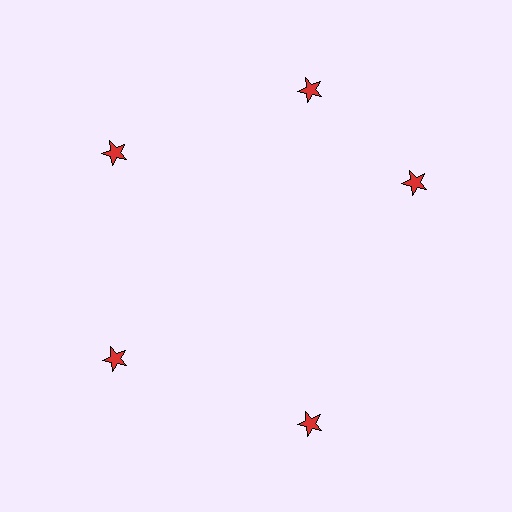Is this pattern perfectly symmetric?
No. The 5 red stars are arranged in a ring, but one element near the 3 o'clock position is rotated out of alignment along the ring, breaking the 5-fold rotational symmetry.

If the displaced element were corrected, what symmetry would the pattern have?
It would have 5-fold rotational symmetry — the pattern would map onto itself every 72 degrees.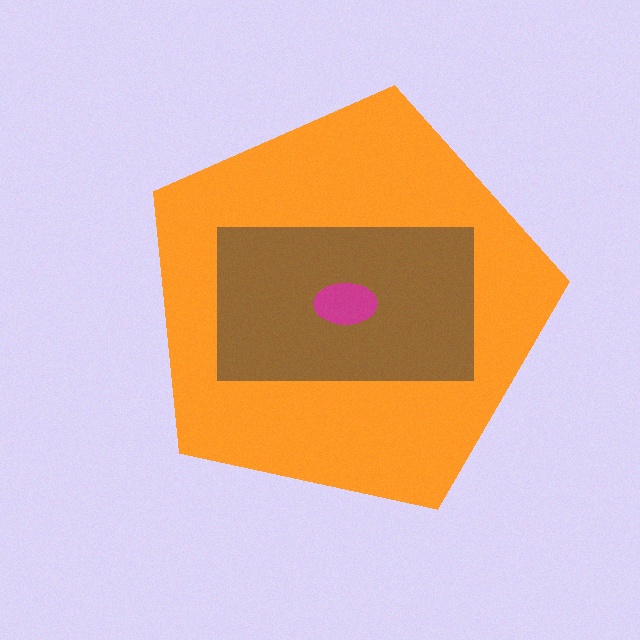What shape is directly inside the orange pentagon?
The brown rectangle.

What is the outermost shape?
The orange pentagon.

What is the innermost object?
The magenta ellipse.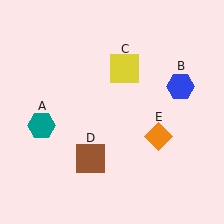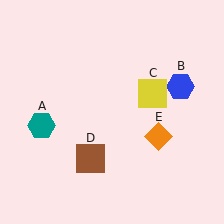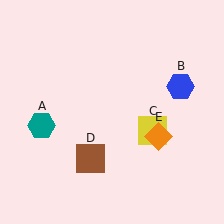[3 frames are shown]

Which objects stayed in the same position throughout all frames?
Teal hexagon (object A) and blue hexagon (object B) and brown square (object D) and orange diamond (object E) remained stationary.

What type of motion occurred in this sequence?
The yellow square (object C) rotated clockwise around the center of the scene.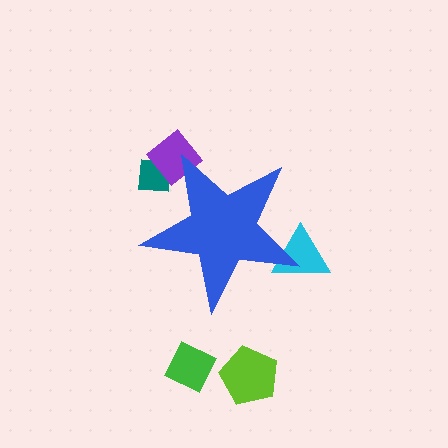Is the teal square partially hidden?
Yes, the teal square is partially hidden behind the blue star.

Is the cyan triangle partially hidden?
Yes, the cyan triangle is partially hidden behind the blue star.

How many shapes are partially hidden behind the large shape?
3 shapes are partially hidden.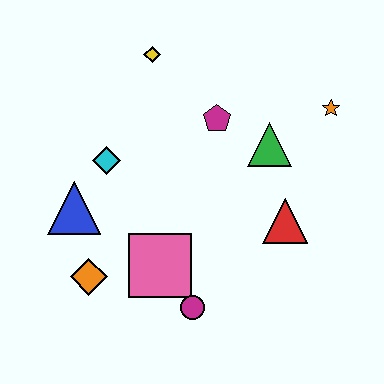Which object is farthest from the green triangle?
The orange diamond is farthest from the green triangle.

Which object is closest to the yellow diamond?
The magenta pentagon is closest to the yellow diamond.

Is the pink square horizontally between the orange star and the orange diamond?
Yes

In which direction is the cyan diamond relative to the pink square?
The cyan diamond is above the pink square.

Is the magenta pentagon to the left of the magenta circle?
No